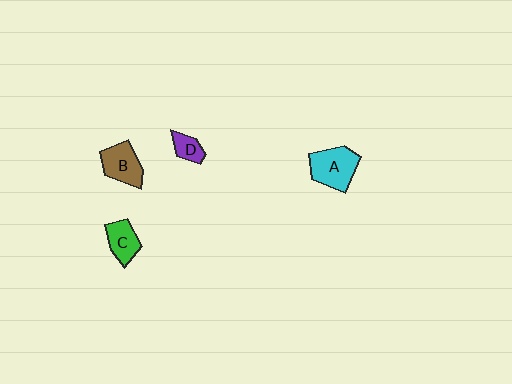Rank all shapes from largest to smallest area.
From largest to smallest: A (cyan), B (brown), C (green), D (purple).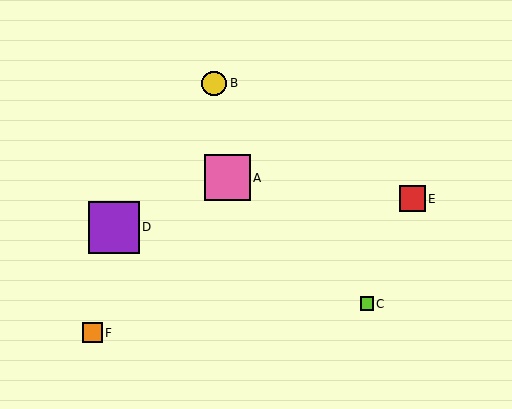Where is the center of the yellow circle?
The center of the yellow circle is at (214, 83).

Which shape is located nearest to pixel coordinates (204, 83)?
The yellow circle (labeled B) at (214, 83) is nearest to that location.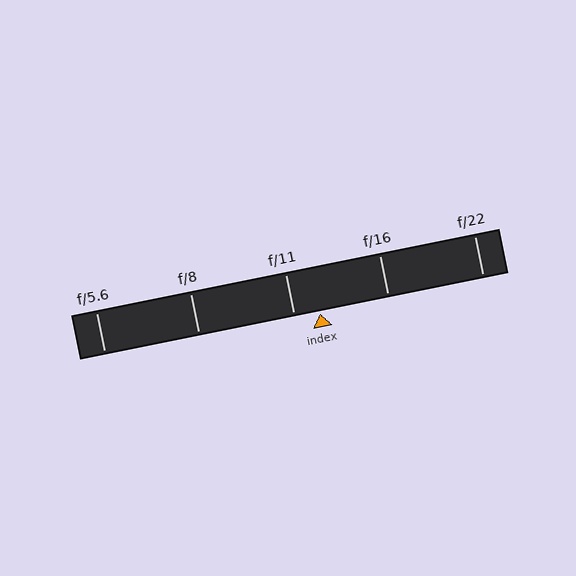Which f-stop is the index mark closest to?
The index mark is closest to f/11.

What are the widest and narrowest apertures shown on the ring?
The widest aperture shown is f/5.6 and the narrowest is f/22.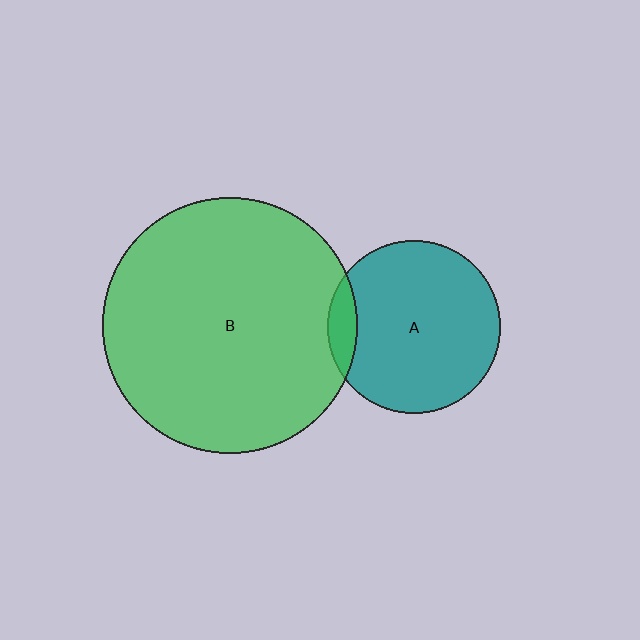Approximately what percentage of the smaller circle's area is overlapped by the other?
Approximately 10%.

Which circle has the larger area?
Circle B (green).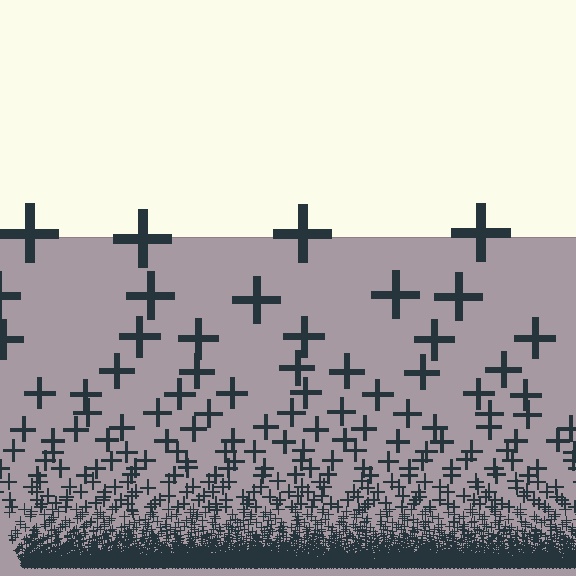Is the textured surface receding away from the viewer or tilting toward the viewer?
The surface appears to tilt toward the viewer. Texture elements get larger and sparser toward the top.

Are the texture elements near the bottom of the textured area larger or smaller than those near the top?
Smaller. The gradient is inverted — elements near the bottom are smaller and denser.